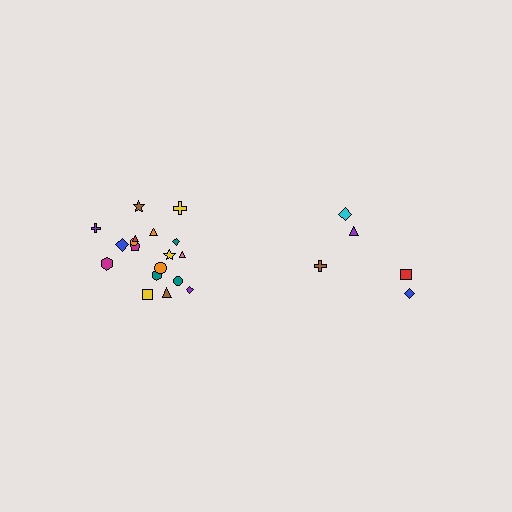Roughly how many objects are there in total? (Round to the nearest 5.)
Roughly 25 objects in total.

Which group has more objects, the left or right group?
The left group.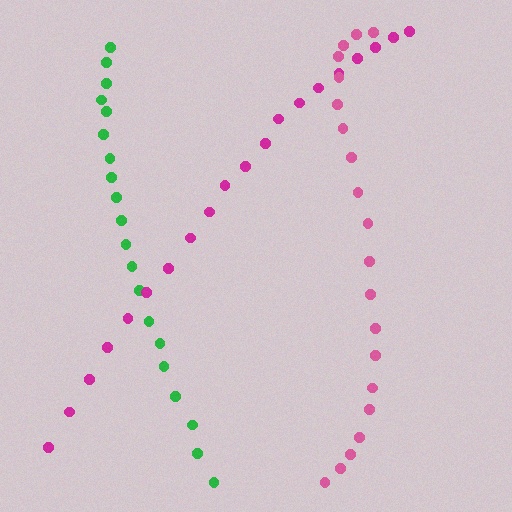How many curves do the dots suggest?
There are 3 distinct paths.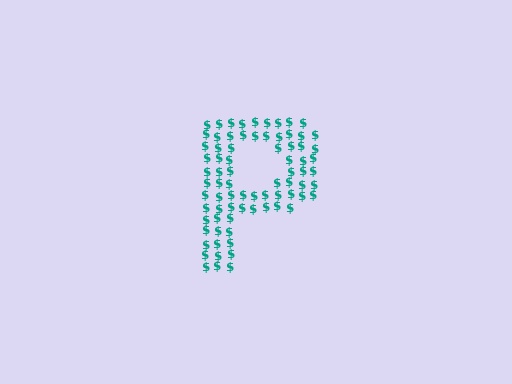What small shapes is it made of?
It is made of small dollar signs.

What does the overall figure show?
The overall figure shows the letter P.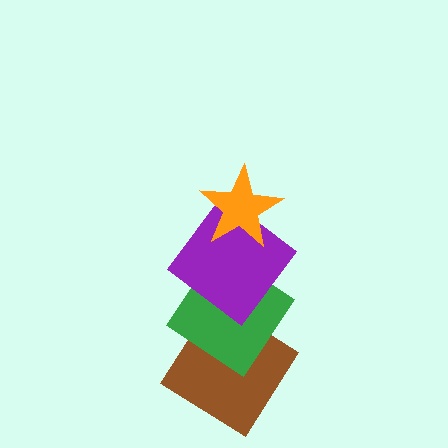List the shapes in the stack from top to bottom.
From top to bottom: the orange star, the purple diamond, the green diamond, the brown diamond.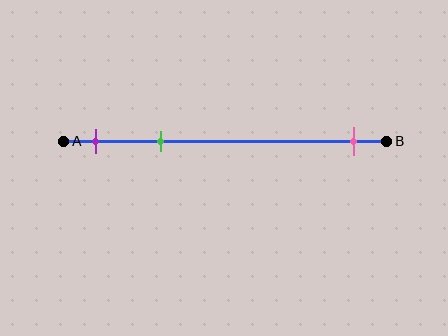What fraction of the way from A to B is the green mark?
The green mark is approximately 30% (0.3) of the way from A to B.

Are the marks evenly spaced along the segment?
No, the marks are not evenly spaced.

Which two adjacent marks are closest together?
The purple and green marks are the closest adjacent pair.